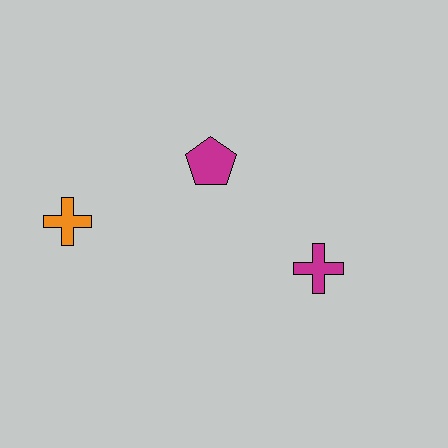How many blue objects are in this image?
There are no blue objects.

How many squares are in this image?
There are no squares.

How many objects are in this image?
There are 3 objects.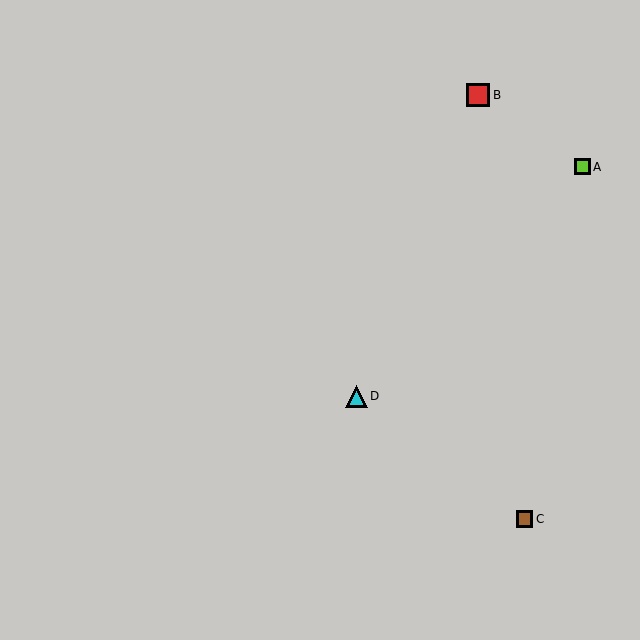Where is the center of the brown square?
The center of the brown square is at (524, 519).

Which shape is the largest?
The red square (labeled B) is the largest.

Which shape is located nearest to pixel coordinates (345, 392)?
The cyan triangle (labeled D) at (356, 396) is nearest to that location.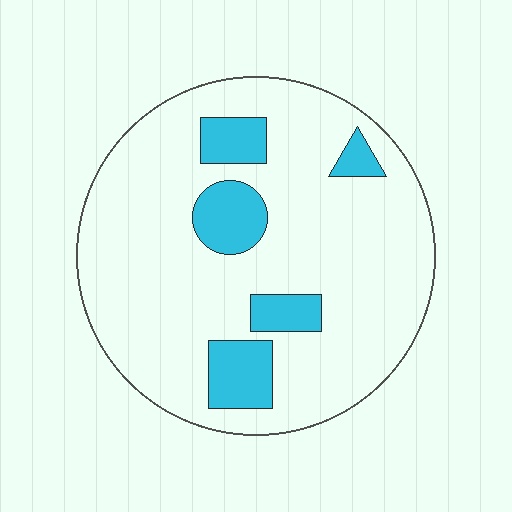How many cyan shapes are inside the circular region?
5.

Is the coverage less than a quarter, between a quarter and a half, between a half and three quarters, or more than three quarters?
Less than a quarter.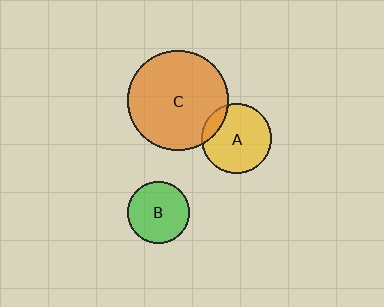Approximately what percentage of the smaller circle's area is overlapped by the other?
Approximately 10%.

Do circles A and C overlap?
Yes.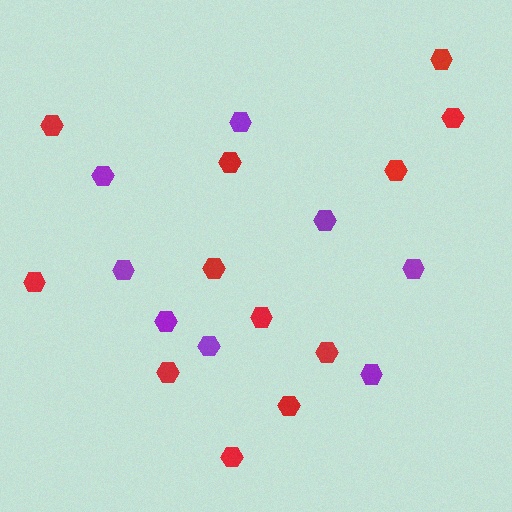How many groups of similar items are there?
There are 2 groups: one group of purple hexagons (8) and one group of red hexagons (12).